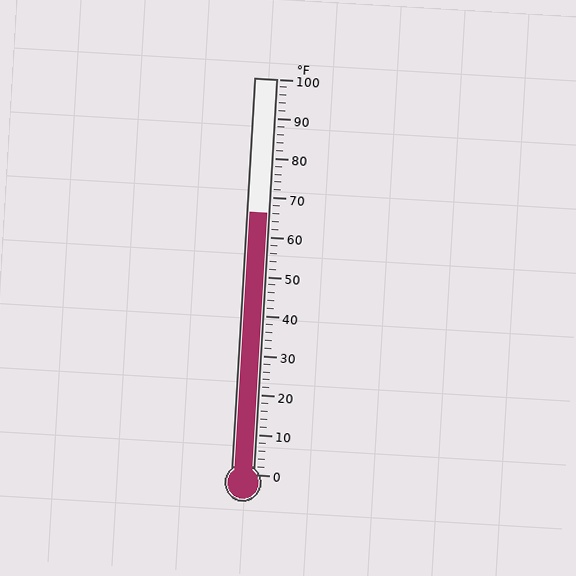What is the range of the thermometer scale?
The thermometer scale ranges from 0°F to 100°F.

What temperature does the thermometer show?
The thermometer shows approximately 66°F.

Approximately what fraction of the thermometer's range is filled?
The thermometer is filled to approximately 65% of its range.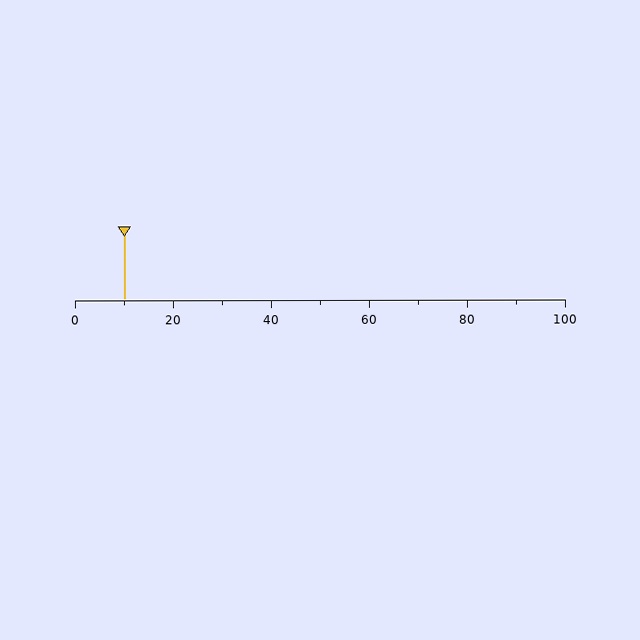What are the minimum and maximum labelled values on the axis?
The axis runs from 0 to 100.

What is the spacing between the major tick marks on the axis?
The major ticks are spaced 20 apart.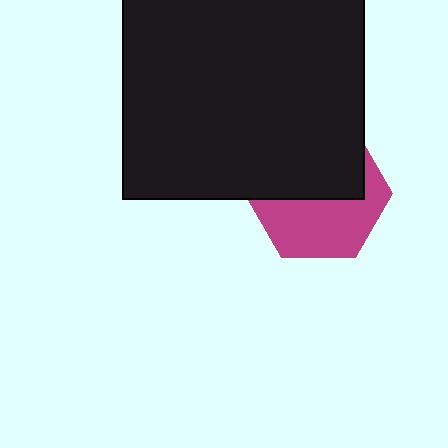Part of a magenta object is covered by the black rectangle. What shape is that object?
It is a hexagon.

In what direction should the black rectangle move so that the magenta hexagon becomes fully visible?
The black rectangle should move up. That is the shortest direction to clear the overlap and leave the magenta hexagon fully visible.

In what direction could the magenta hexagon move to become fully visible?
The magenta hexagon could move down. That would shift it out from behind the black rectangle entirely.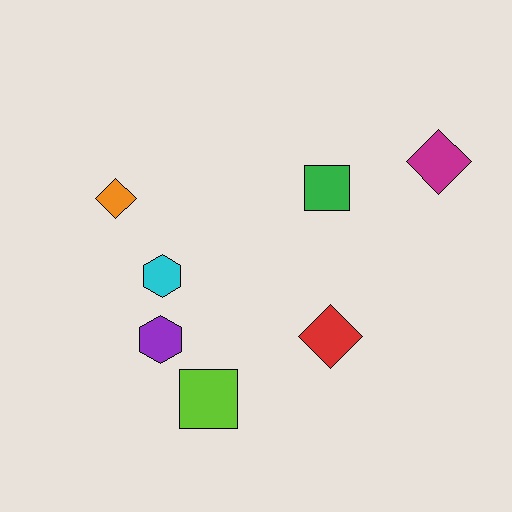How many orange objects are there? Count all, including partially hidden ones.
There is 1 orange object.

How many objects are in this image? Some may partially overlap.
There are 7 objects.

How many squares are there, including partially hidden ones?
There are 2 squares.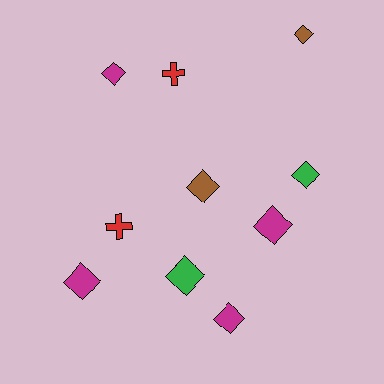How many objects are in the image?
There are 10 objects.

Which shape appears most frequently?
Diamond, with 8 objects.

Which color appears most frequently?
Magenta, with 4 objects.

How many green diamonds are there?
There are 2 green diamonds.